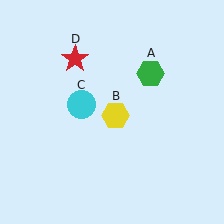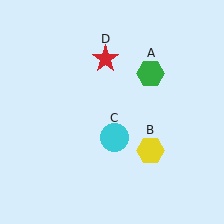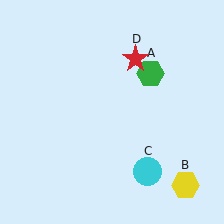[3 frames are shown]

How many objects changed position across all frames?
3 objects changed position: yellow hexagon (object B), cyan circle (object C), red star (object D).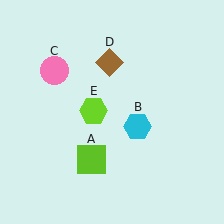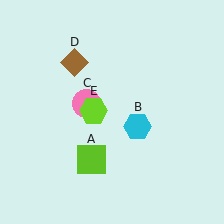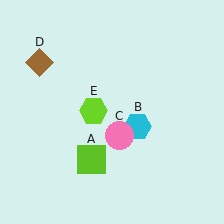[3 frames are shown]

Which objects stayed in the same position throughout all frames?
Lime square (object A) and cyan hexagon (object B) and lime hexagon (object E) remained stationary.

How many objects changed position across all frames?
2 objects changed position: pink circle (object C), brown diamond (object D).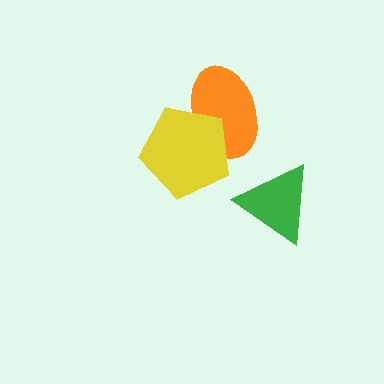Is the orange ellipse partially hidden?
Yes, it is partially covered by another shape.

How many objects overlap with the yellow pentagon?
1 object overlaps with the yellow pentagon.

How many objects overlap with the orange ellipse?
1 object overlaps with the orange ellipse.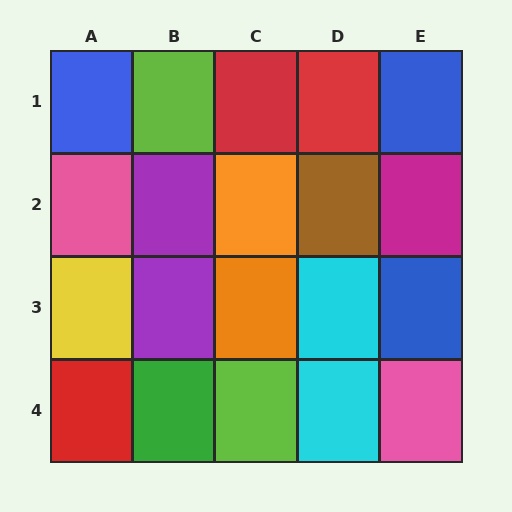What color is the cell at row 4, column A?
Red.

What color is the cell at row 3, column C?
Orange.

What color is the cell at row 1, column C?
Red.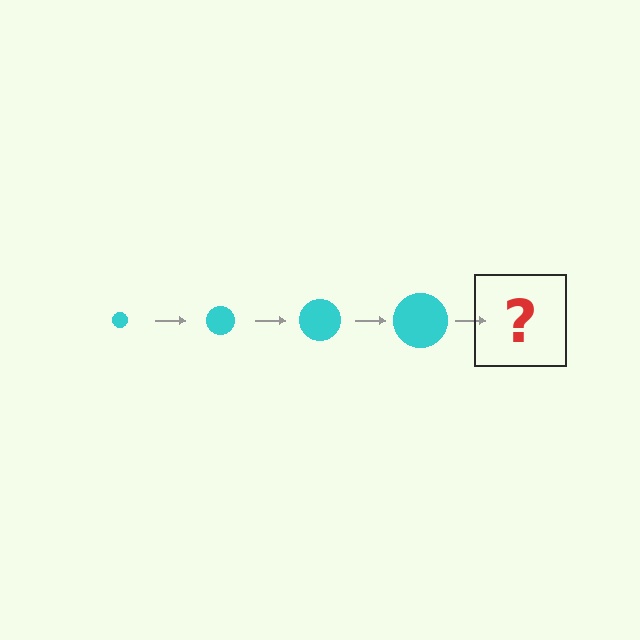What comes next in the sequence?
The next element should be a cyan circle, larger than the previous one.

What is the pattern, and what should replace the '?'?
The pattern is that the circle gets progressively larger each step. The '?' should be a cyan circle, larger than the previous one.